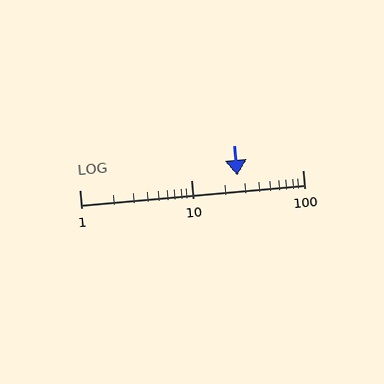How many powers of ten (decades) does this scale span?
The scale spans 2 decades, from 1 to 100.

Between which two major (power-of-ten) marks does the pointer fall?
The pointer is between 10 and 100.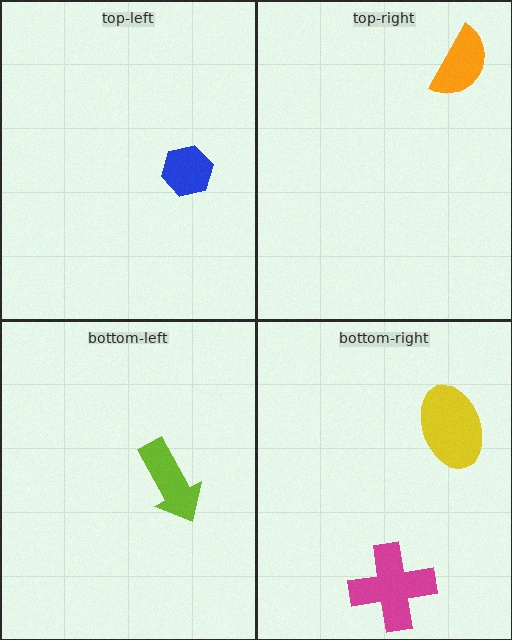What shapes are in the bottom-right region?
The magenta cross, the yellow ellipse.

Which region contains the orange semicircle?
The top-right region.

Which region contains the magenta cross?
The bottom-right region.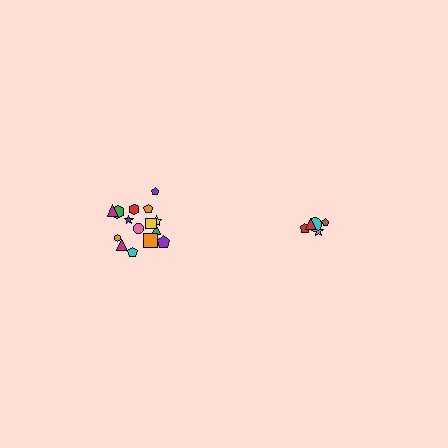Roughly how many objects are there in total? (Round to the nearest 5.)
Roughly 20 objects in total.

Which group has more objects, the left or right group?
The left group.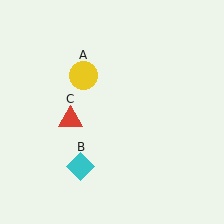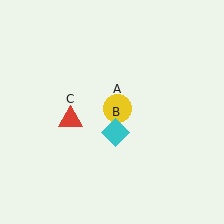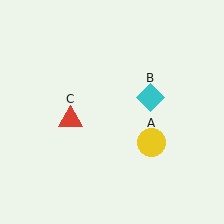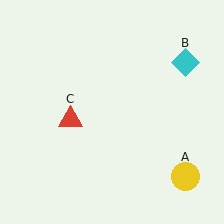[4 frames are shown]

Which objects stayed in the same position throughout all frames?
Red triangle (object C) remained stationary.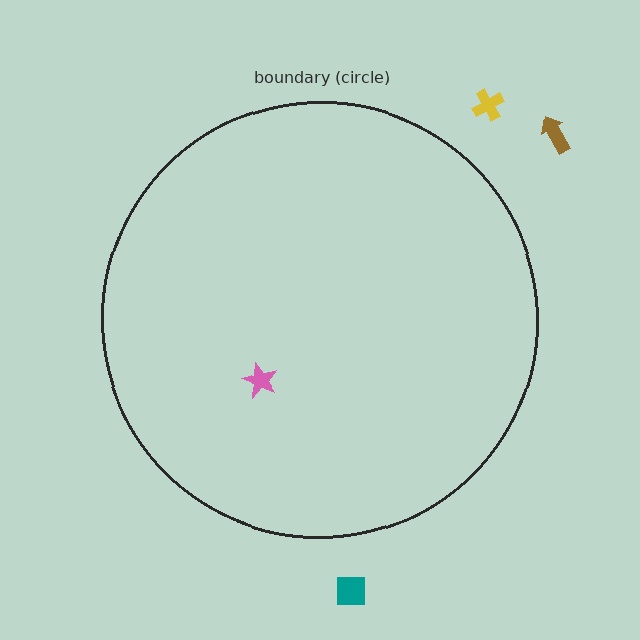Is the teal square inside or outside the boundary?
Outside.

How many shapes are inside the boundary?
1 inside, 3 outside.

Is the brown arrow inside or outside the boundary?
Outside.